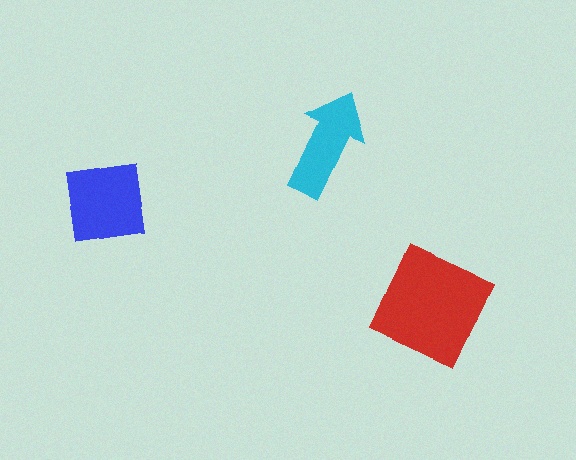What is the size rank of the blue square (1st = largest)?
2nd.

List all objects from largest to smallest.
The red square, the blue square, the cyan arrow.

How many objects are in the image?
There are 3 objects in the image.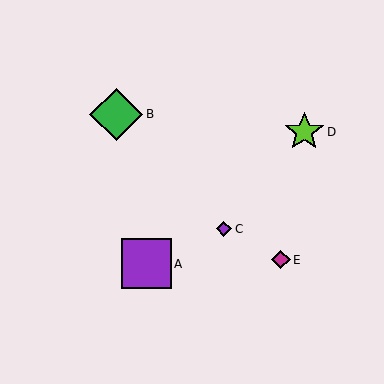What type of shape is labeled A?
Shape A is a purple square.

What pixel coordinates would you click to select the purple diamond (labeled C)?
Click at (224, 229) to select the purple diamond C.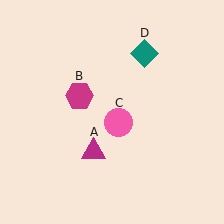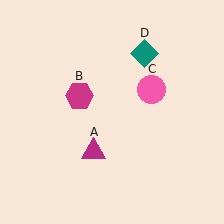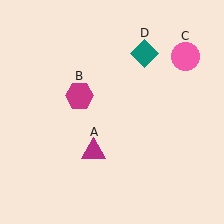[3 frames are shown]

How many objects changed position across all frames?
1 object changed position: pink circle (object C).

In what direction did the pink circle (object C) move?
The pink circle (object C) moved up and to the right.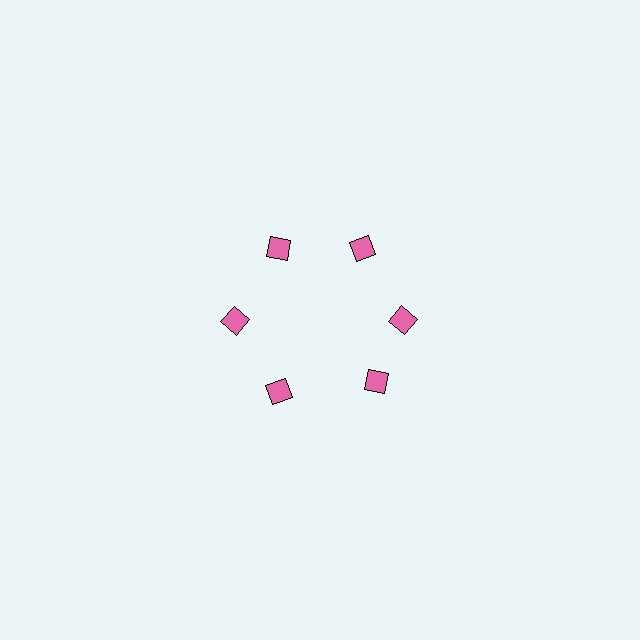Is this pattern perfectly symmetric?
No. The 6 pink diamonds are arranged in a ring, but one element near the 5 o'clock position is rotated out of alignment along the ring, breaking the 6-fold rotational symmetry.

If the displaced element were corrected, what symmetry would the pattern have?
It would have 6-fold rotational symmetry — the pattern would map onto itself every 60 degrees.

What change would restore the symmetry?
The symmetry would be restored by rotating it back into even spacing with its neighbors so that all 6 diamonds sit at equal angles and equal distance from the center.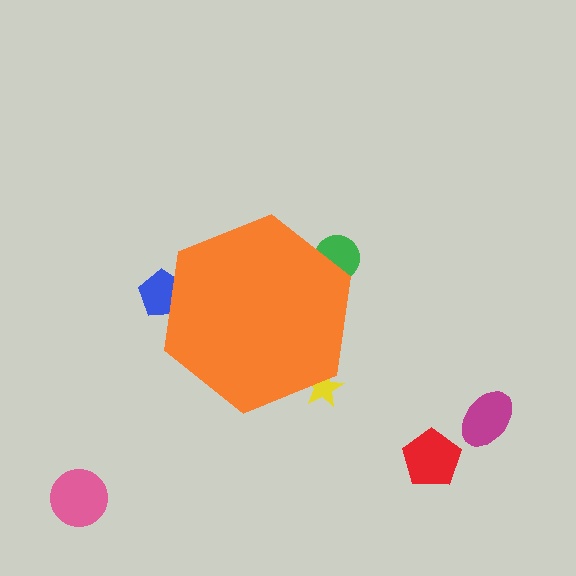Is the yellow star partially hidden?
Yes, the yellow star is partially hidden behind the orange hexagon.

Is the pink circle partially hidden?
No, the pink circle is fully visible.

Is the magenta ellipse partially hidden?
No, the magenta ellipse is fully visible.